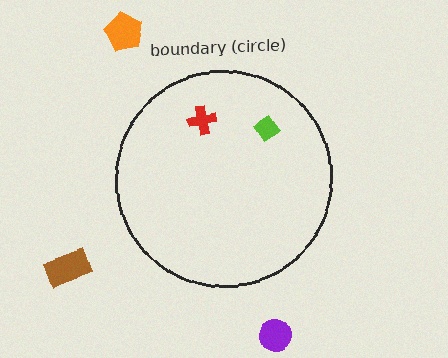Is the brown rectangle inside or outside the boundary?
Outside.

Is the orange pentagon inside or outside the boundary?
Outside.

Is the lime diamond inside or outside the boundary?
Inside.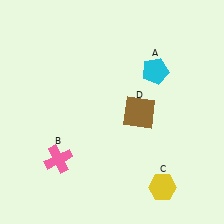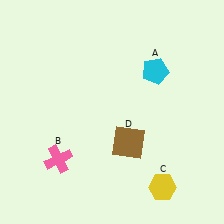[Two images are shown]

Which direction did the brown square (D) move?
The brown square (D) moved down.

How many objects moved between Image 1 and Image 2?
1 object moved between the two images.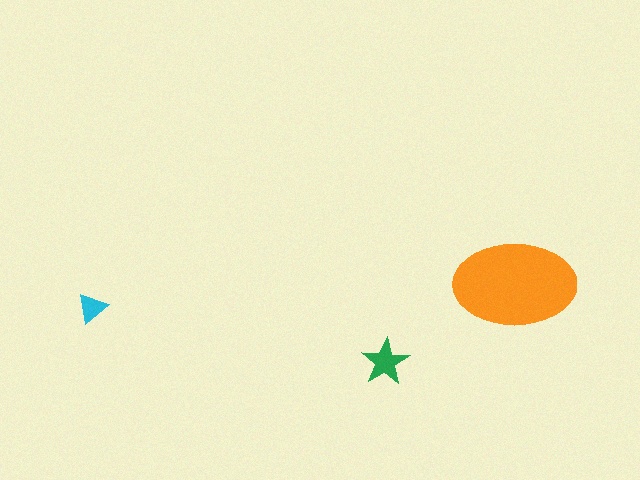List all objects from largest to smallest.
The orange ellipse, the green star, the cyan triangle.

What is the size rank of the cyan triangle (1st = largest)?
3rd.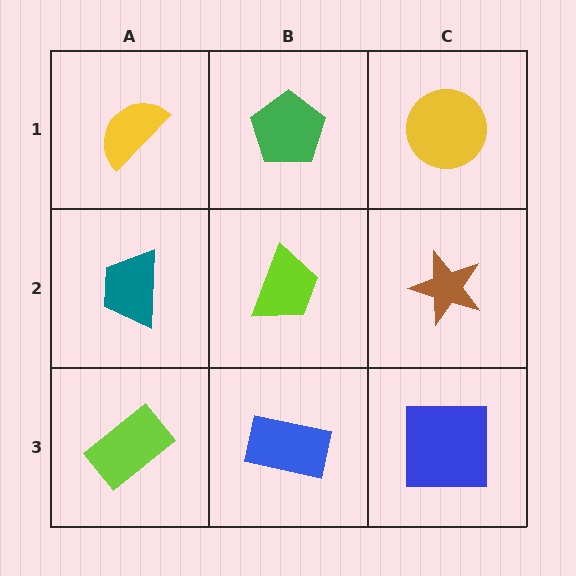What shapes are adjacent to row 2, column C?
A yellow circle (row 1, column C), a blue square (row 3, column C), a lime trapezoid (row 2, column B).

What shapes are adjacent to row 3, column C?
A brown star (row 2, column C), a blue rectangle (row 3, column B).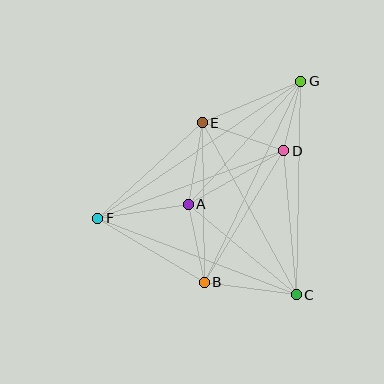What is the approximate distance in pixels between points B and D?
The distance between B and D is approximately 154 pixels.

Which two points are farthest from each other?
Points F and G are farthest from each other.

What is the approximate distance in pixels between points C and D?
The distance between C and D is approximately 145 pixels.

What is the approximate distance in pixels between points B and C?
The distance between B and C is approximately 93 pixels.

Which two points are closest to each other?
Points D and G are closest to each other.